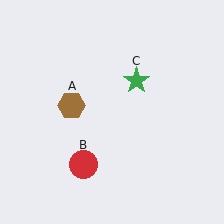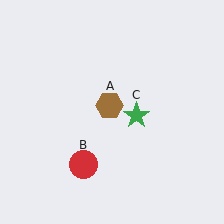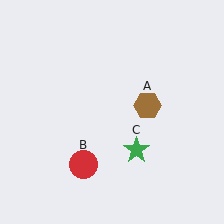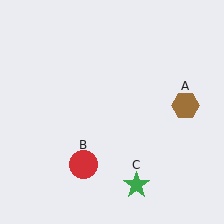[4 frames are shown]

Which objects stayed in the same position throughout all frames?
Red circle (object B) remained stationary.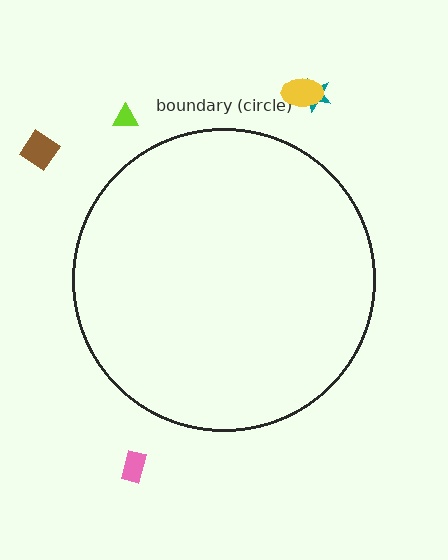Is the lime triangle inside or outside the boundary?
Outside.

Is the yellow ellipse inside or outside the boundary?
Outside.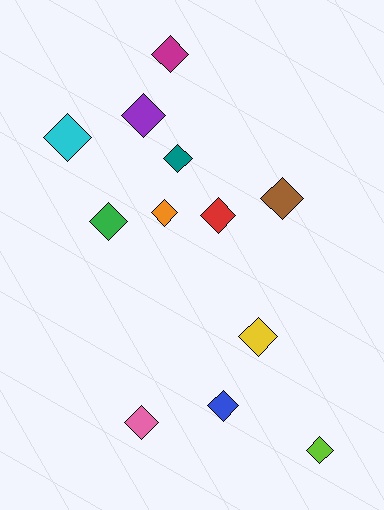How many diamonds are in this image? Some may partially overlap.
There are 12 diamonds.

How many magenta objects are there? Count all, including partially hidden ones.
There is 1 magenta object.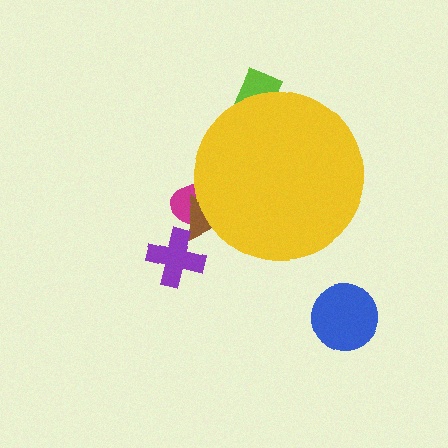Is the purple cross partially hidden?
No, the purple cross is fully visible.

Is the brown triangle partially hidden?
Yes, the brown triangle is partially hidden behind the yellow circle.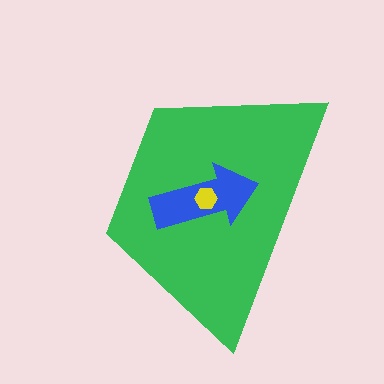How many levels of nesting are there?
3.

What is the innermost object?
The yellow hexagon.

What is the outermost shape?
The green trapezoid.